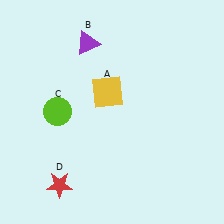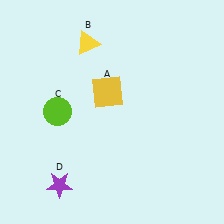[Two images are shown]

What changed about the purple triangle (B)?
In Image 1, B is purple. In Image 2, it changed to yellow.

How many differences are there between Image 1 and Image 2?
There are 2 differences between the two images.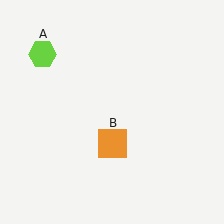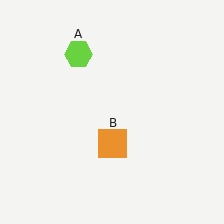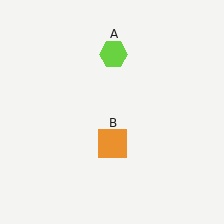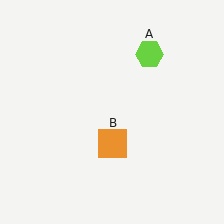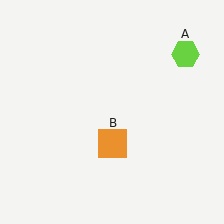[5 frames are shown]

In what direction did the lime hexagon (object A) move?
The lime hexagon (object A) moved right.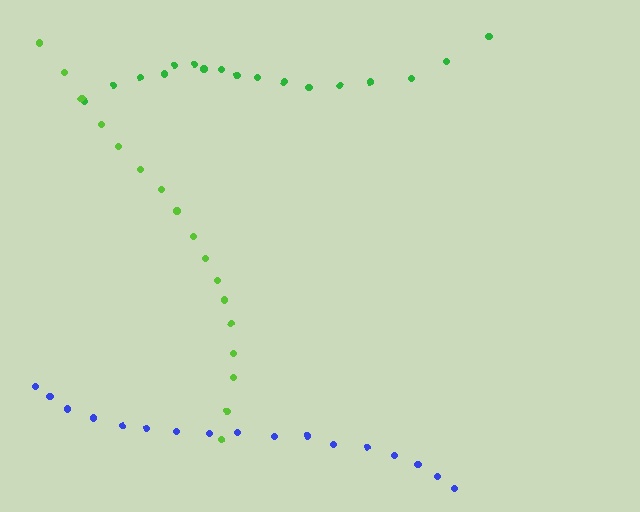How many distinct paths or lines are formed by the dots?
There are 3 distinct paths.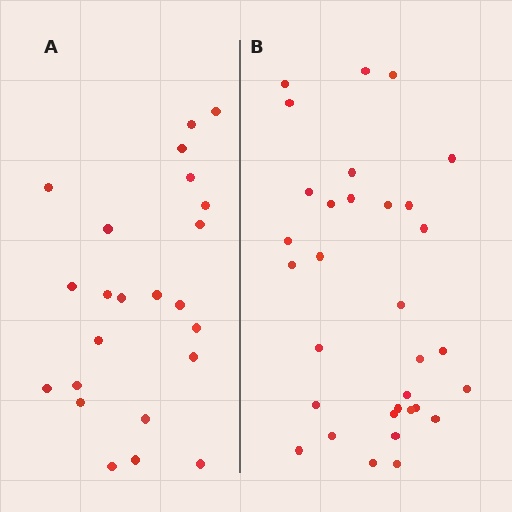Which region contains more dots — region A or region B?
Region B (the right region) has more dots.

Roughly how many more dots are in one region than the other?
Region B has roughly 8 or so more dots than region A.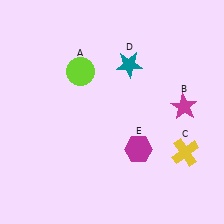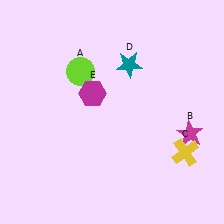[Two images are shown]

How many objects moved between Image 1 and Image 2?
2 objects moved between the two images.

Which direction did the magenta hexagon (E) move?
The magenta hexagon (E) moved up.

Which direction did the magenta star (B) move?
The magenta star (B) moved down.